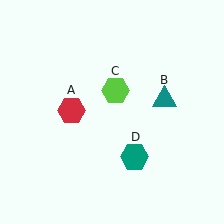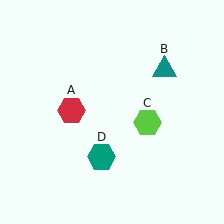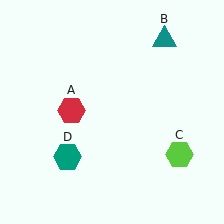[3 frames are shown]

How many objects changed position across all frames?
3 objects changed position: teal triangle (object B), lime hexagon (object C), teal hexagon (object D).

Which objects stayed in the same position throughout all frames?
Red hexagon (object A) remained stationary.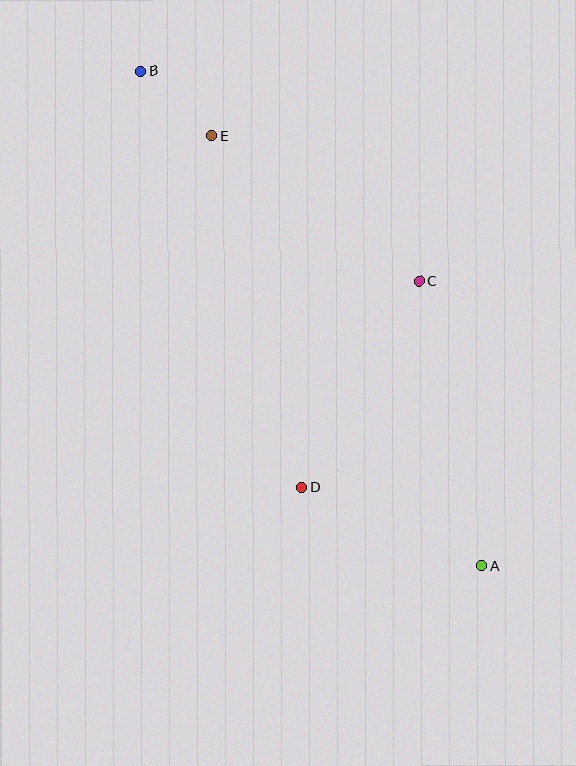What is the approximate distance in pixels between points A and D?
The distance between A and D is approximately 196 pixels.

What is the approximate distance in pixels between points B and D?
The distance between B and D is approximately 447 pixels.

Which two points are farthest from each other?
Points A and B are farthest from each other.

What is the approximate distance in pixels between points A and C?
The distance between A and C is approximately 291 pixels.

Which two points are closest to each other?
Points B and E are closest to each other.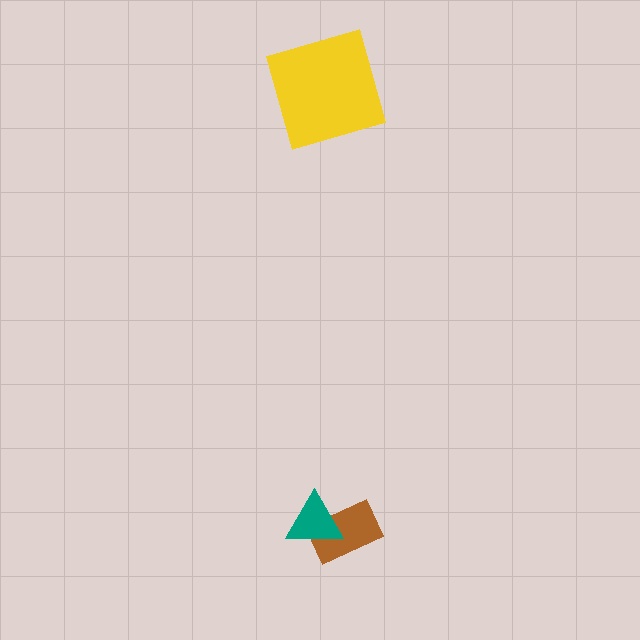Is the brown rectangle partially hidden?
Yes, it is partially covered by another shape.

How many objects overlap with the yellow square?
0 objects overlap with the yellow square.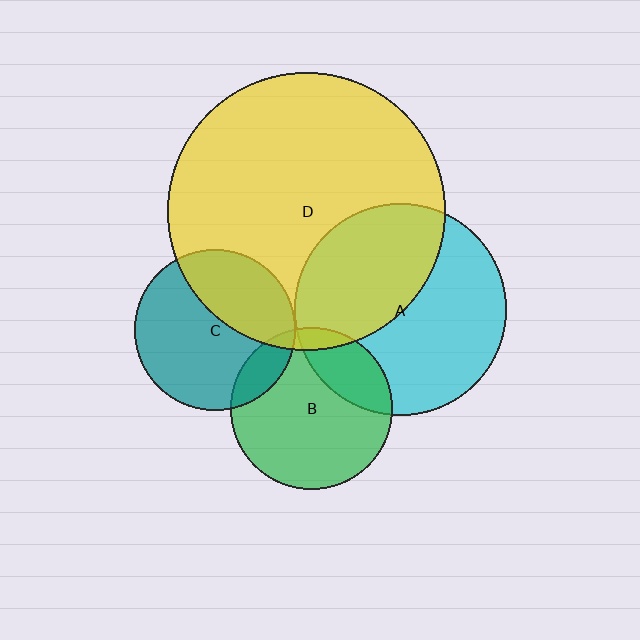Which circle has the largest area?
Circle D (yellow).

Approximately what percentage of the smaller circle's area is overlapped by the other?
Approximately 45%.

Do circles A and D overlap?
Yes.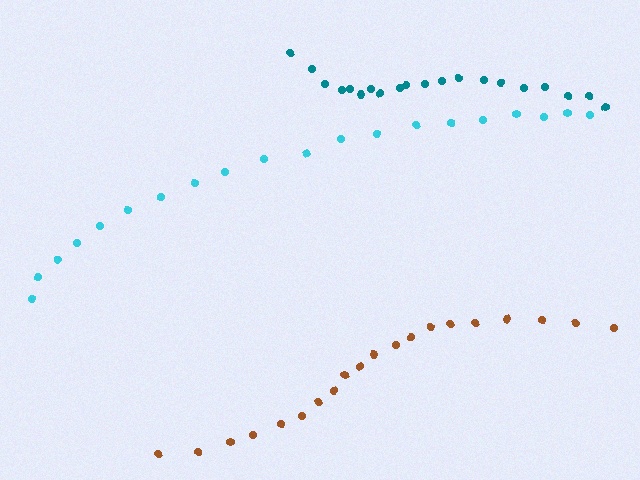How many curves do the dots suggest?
There are 3 distinct paths.